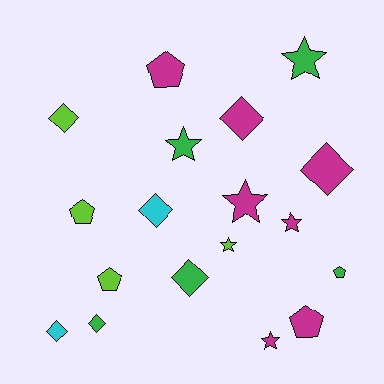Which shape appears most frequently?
Diamond, with 7 objects.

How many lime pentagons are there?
There are 2 lime pentagons.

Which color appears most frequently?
Magenta, with 7 objects.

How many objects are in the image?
There are 18 objects.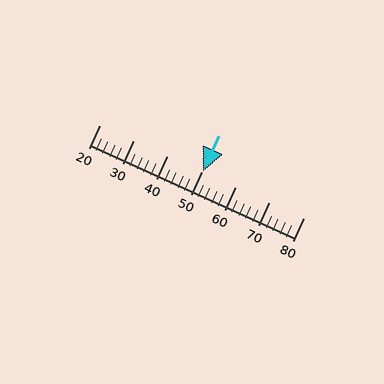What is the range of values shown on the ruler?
The ruler shows values from 20 to 80.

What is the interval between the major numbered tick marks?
The major tick marks are spaced 10 units apart.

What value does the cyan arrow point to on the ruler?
The cyan arrow points to approximately 50.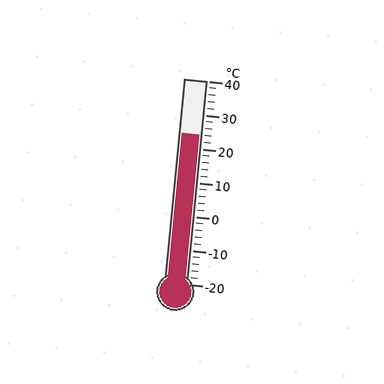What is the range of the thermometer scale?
The thermometer scale ranges from -20°C to 40°C.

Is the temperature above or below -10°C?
The temperature is above -10°C.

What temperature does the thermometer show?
The thermometer shows approximately 24°C.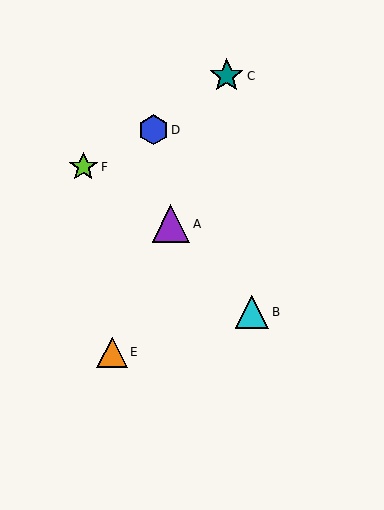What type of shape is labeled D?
Shape D is a blue hexagon.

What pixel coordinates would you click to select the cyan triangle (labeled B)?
Click at (252, 312) to select the cyan triangle B.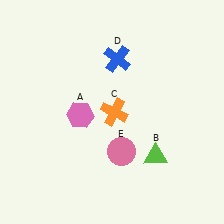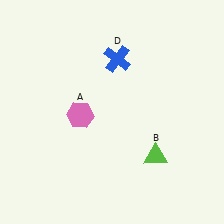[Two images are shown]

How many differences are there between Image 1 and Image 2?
There are 2 differences between the two images.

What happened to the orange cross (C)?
The orange cross (C) was removed in Image 2. It was in the bottom-right area of Image 1.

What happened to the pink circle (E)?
The pink circle (E) was removed in Image 2. It was in the bottom-right area of Image 1.